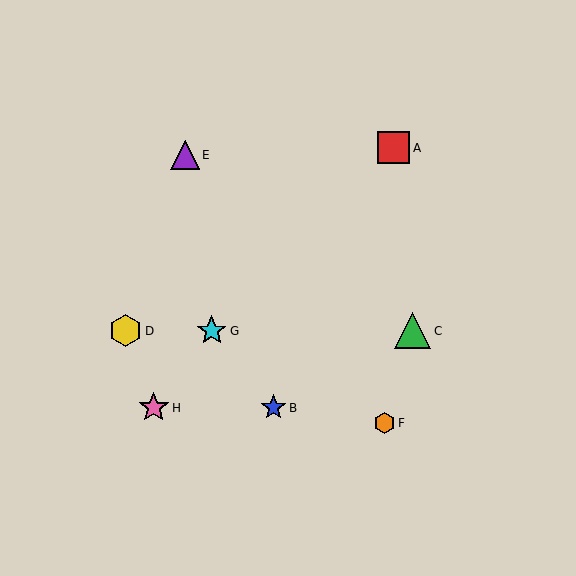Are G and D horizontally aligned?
Yes, both are at y≈331.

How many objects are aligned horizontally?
3 objects (C, D, G) are aligned horizontally.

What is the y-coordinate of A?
Object A is at y≈148.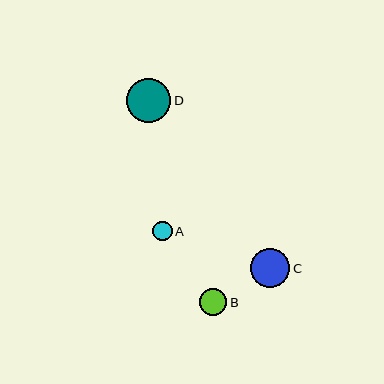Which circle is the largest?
Circle D is the largest with a size of approximately 44 pixels.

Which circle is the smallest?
Circle A is the smallest with a size of approximately 20 pixels.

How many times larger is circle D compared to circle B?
Circle D is approximately 1.6 times the size of circle B.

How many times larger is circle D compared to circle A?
Circle D is approximately 2.2 times the size of circle A.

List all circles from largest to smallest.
From largest to smallest: D, C, B, A.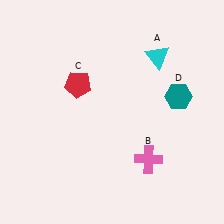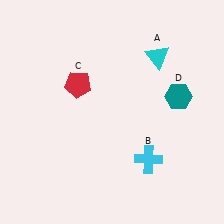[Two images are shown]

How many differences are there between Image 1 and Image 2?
There is 1 difference between the two images.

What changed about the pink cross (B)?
In Image 1, B is pink. In Image 2, it changed to cyan.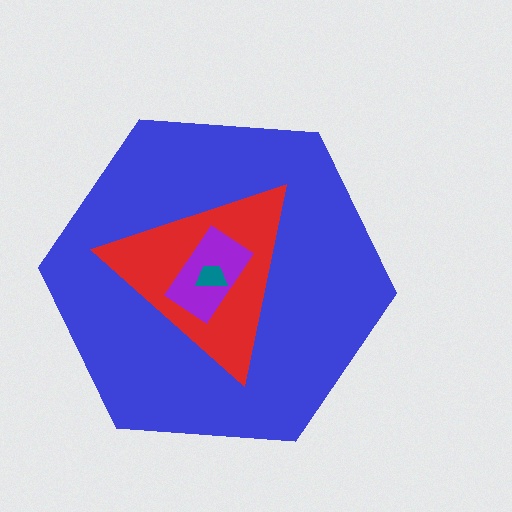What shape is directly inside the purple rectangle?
The teal trapezoid.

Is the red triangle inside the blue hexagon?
Yes.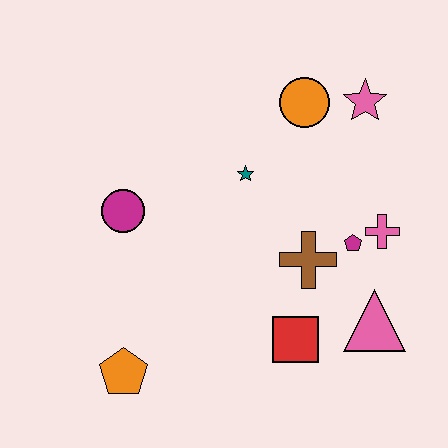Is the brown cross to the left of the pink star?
Yes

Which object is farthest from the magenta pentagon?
The orange pentagon is farthest from the magenta pentagon.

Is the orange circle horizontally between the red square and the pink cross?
Yes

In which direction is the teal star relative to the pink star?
The teal star is to the left of the pink star.